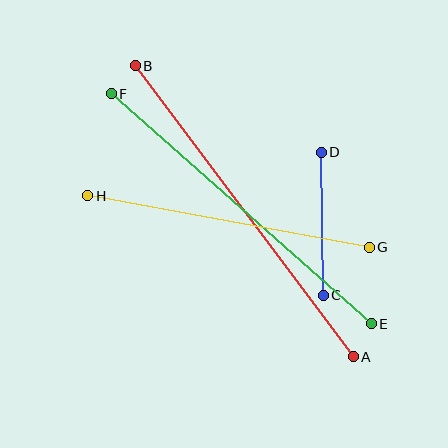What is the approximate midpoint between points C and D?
The midpoint is at approximately (322, 224) pixels.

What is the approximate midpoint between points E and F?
The midpoint is at approximately (241, 209) pixels.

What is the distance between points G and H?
The distance is approximately 287 pixels.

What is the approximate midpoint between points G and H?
The midpoint is at approximately (228, 222) pixels.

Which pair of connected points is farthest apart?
Points A and B are farthest apart.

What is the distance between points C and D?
The distance is approximately 143 pixels.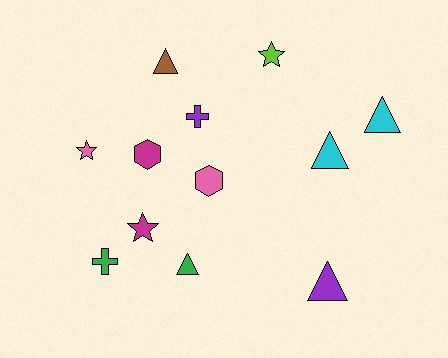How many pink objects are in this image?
There are 2 pink objects.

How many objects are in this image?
There are 12 objects.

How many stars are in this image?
There are 3 stars.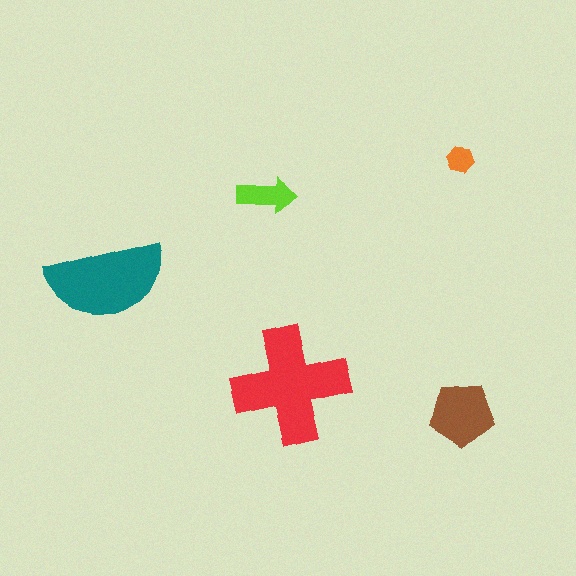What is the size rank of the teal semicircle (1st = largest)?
2nd.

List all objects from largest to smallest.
The red cross, the teal semicircle, the brown pentagon, the lime arrow, the orange hexagon.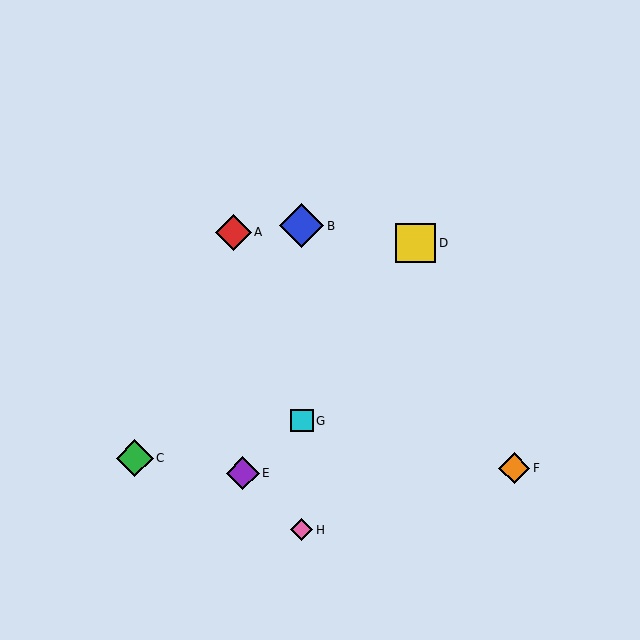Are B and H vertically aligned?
Yes, both are at x≈302.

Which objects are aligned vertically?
Objects B, G, H are aligned vertically.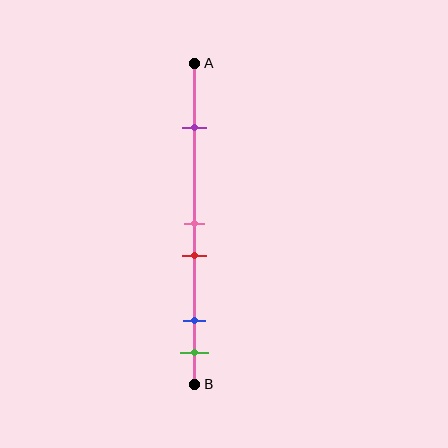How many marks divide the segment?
There are 5 marks dividing the segment.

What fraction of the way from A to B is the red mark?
The red mark is approximately 60% (0.6) of the way from A to B.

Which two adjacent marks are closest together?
The pink and red marks are the closest adjacent pair.